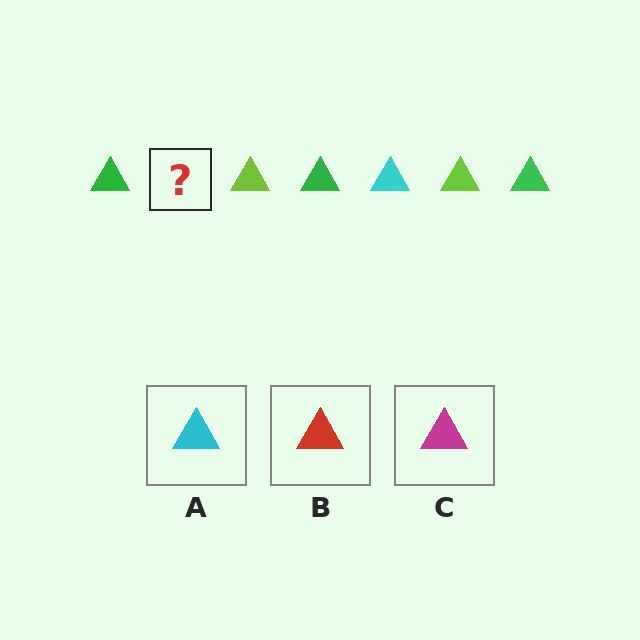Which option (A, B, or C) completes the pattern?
A.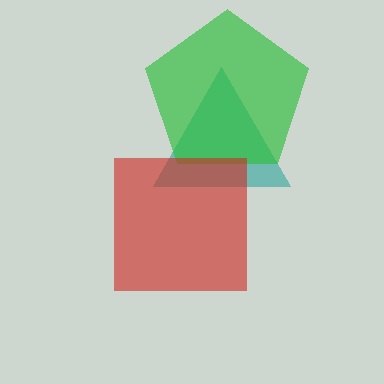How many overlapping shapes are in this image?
There are 3 overlapping shapes in the image.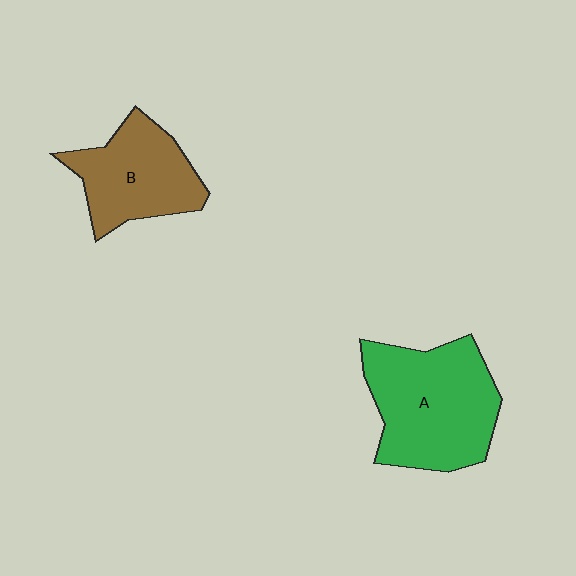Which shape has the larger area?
Shape A (green).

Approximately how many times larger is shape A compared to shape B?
Approximately 1.4 times.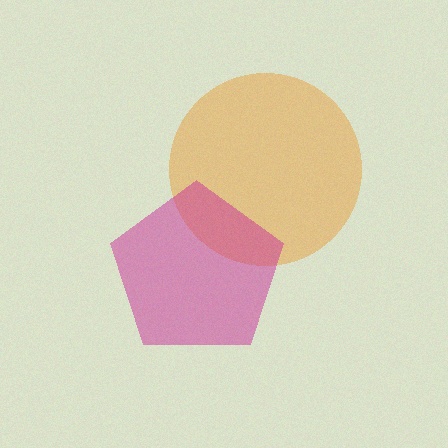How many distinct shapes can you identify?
There are 2 distinct shapes: an orange circle, a magenta pentagon.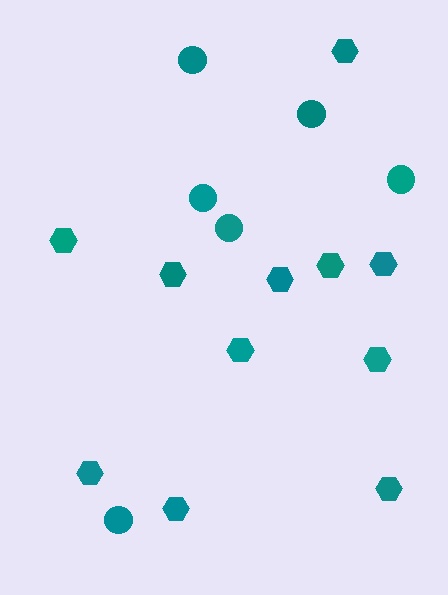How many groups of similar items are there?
There are 2 groups: one group of circles (6) and one group of hexagons (11).